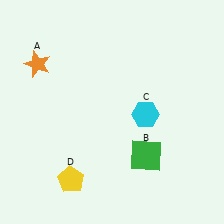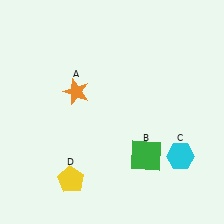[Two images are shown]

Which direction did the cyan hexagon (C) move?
The cyan hexagon (C) moved down.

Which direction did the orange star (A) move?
The orange star (A) moved right.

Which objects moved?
The objects that moved are: the orange star (A), the cyan hexagon (C).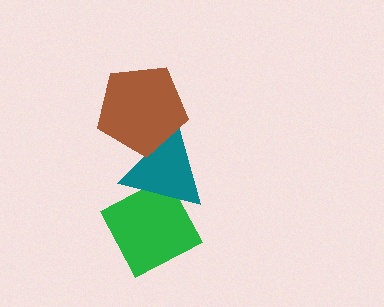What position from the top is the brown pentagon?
The brown pentagon is 1st from the top.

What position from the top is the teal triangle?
The teal triangle is 2nd from the top.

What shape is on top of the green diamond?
The teal triangle is on top of the green diamond.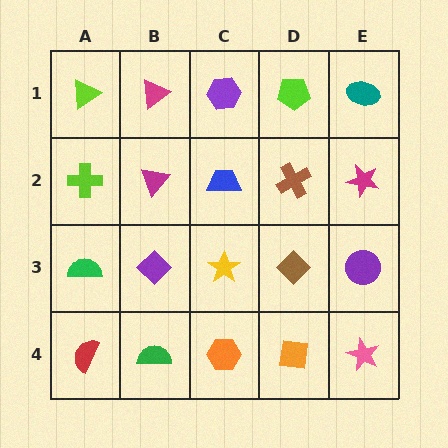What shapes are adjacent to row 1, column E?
A magenta star (row 2, column E), a lime pentagon (row 1, column D).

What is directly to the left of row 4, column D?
An orange hexagon.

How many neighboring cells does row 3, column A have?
3.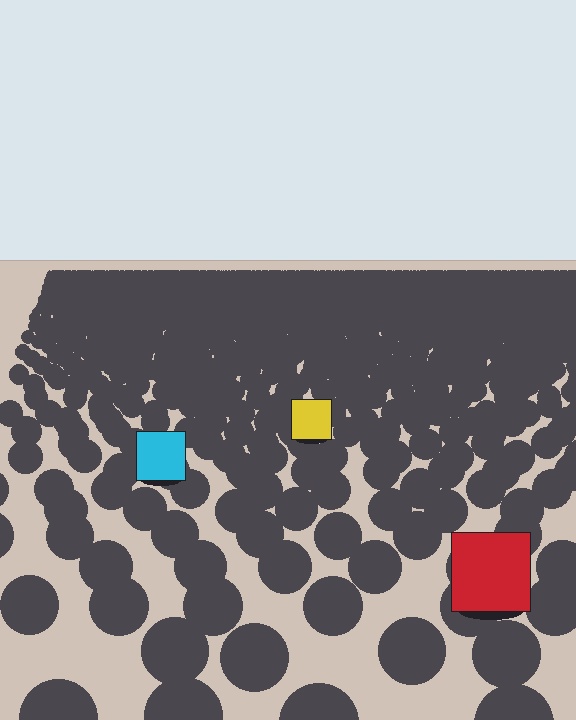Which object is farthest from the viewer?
The yellow square is farthest from the viewer. It appears smaller and the ground texture around it is denser.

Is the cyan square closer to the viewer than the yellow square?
Yes. The cyan square is closer — you can tell from the texture gradient: the ground texture is coarser near it.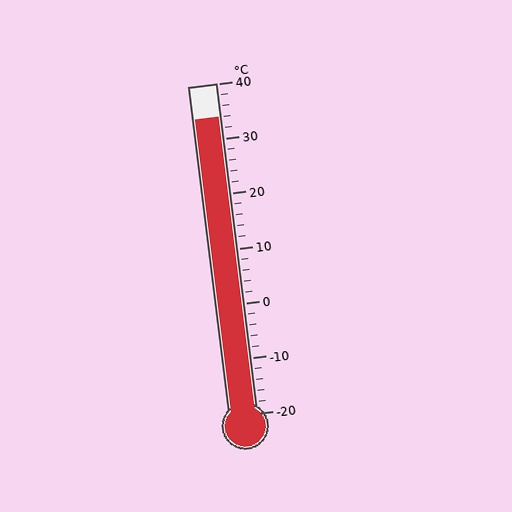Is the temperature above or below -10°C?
The temperature is above -10°C.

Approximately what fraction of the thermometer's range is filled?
The thermometer is filled to approximately 90% of its range.